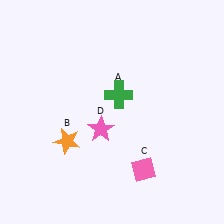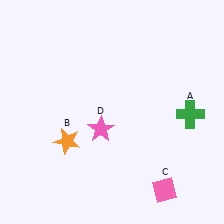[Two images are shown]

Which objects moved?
The objects that moved are: the green cross (A), the pink diamond (C).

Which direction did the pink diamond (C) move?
The pink diamond (C) moved right.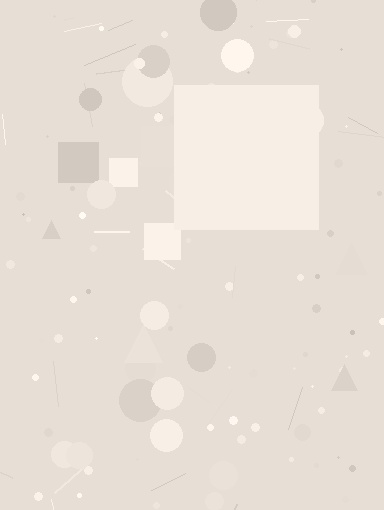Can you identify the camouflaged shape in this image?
The camouflaged shape is a square.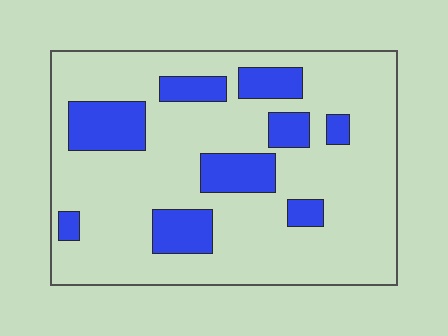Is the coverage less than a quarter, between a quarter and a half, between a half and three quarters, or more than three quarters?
Less than a quarter.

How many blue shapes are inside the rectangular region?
9.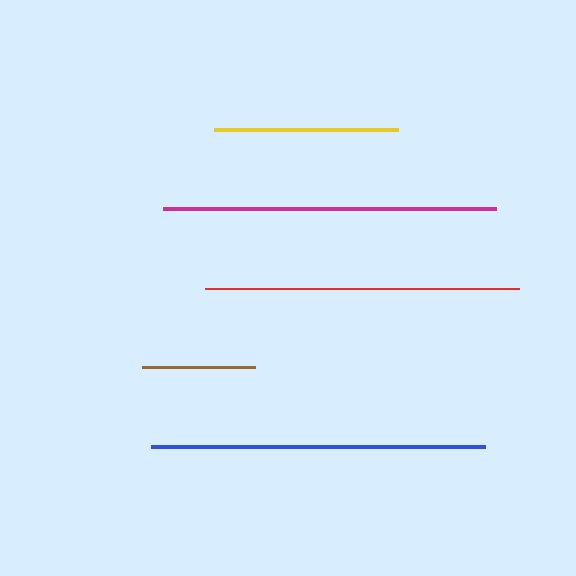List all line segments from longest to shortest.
From longest to shortest: blue, magenta, red, yellow, brown.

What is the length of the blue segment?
The blue segment is approximately 334 pixels long.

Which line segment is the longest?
The blue line is the longest at approximately 334 pixels.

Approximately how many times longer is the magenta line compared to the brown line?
The magenta line is approximately 2.9 times the length of the brown line.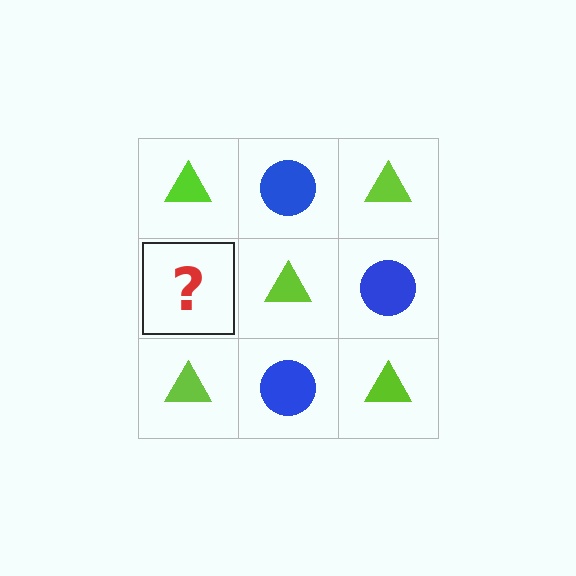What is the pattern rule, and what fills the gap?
The rule is that it alternates lime triangle and blue circle in a checkerboard pattern. The gap should be filled with a blue circle.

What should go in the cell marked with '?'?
The missing cell should contain a blue circle.